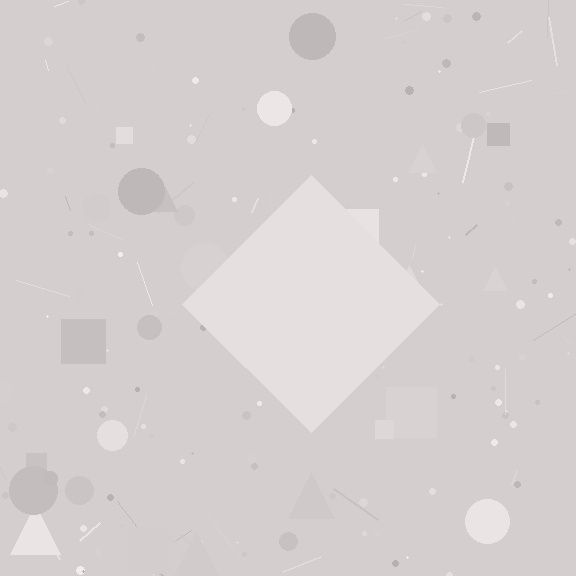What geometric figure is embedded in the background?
A diamond is embedded in the background.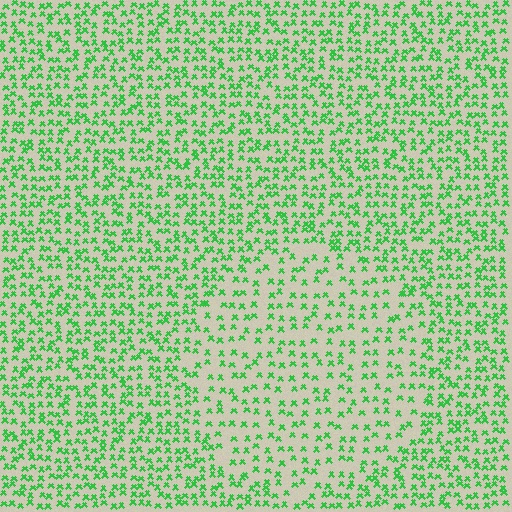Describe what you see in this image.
The image contains small green elements arranged at two different densities. A circle-shaped region is visible where the elements are less densely packed than the surrounding area.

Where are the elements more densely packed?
The elements are more densely packed outside the circle boundary.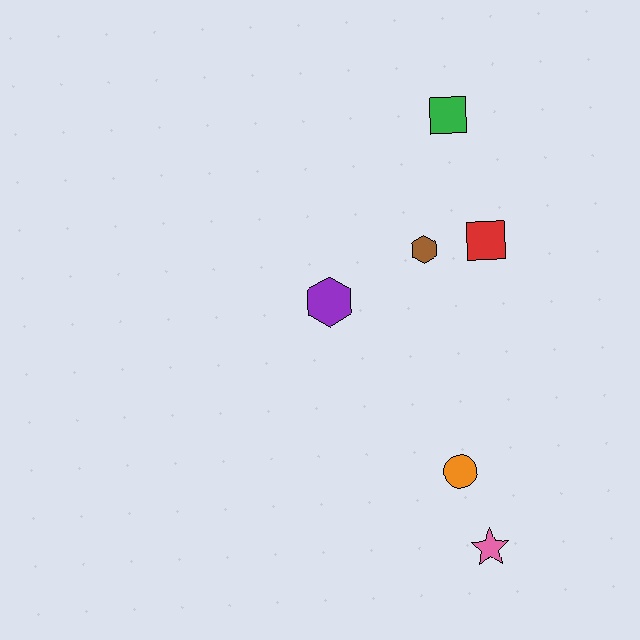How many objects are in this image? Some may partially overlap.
There are 6 objects.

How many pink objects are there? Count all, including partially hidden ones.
There is 1 pink object.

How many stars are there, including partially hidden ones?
There is 1 star.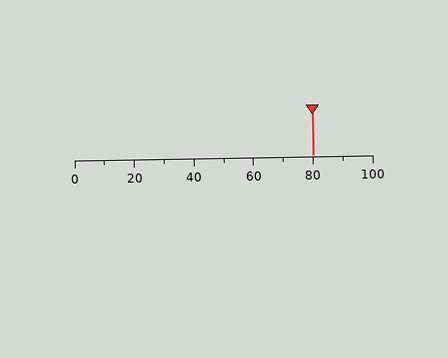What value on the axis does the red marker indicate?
The marker indicates approximately 80.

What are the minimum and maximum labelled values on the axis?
The axis runs from 0 to 100.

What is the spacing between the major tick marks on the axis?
The major ticks are spaced 20 apart.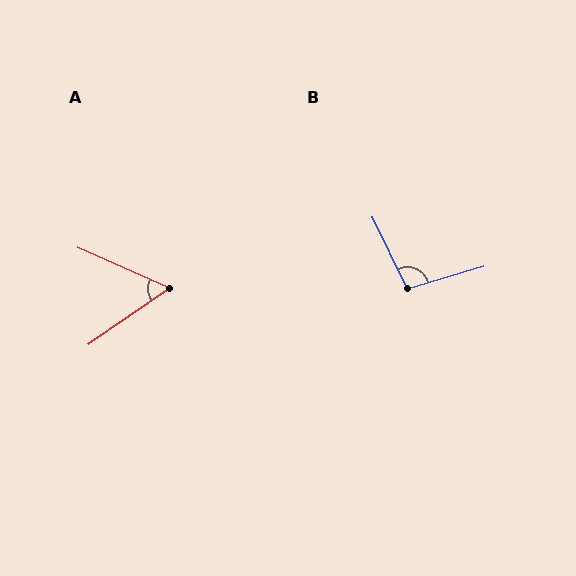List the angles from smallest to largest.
A (59°), B (99°).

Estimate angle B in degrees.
Approximately 99 degrees.